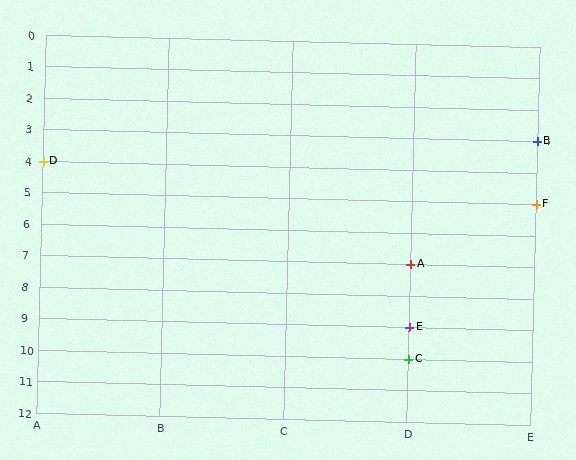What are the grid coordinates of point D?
Point D is at grid coordinates (A, 4).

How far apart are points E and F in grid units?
Points E and F are 1 column and 4 rows apart (about 4.1 grid units diagonally).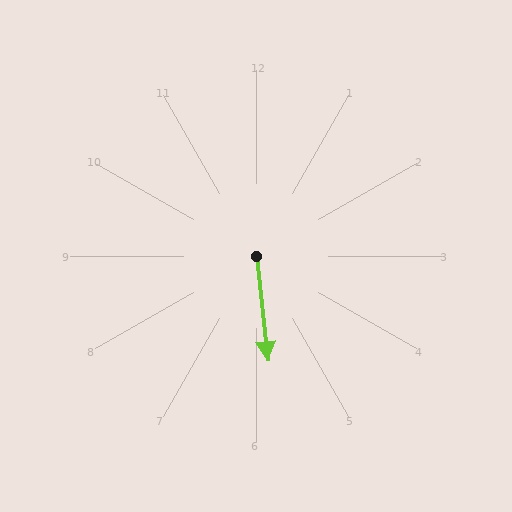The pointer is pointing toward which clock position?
Roughly 6 o'clock.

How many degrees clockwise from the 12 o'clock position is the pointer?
Approximately 174 degrees.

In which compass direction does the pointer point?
South.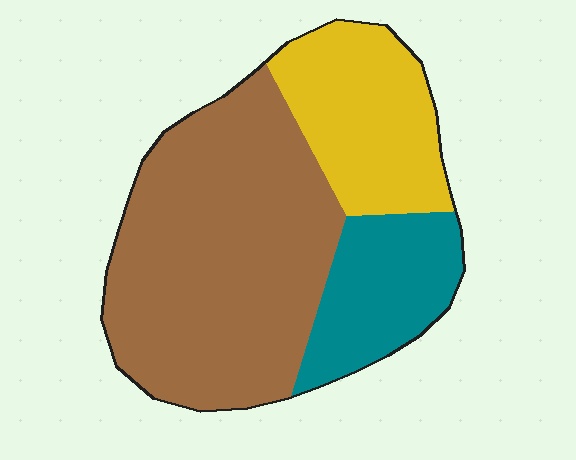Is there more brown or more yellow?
Brown.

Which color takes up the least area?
Teal, at roughly 20%.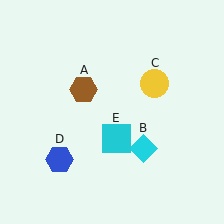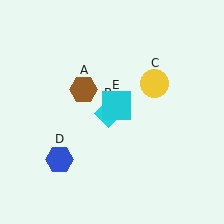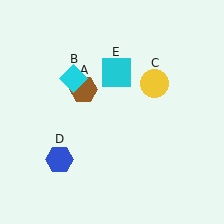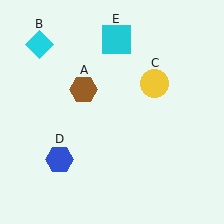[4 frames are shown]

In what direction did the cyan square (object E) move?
The cyan square (object E) moved up.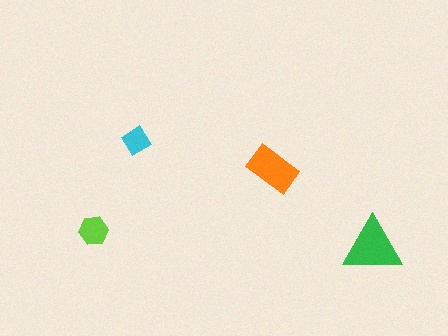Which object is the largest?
The green triangle.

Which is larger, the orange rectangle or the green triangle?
The green triangle.